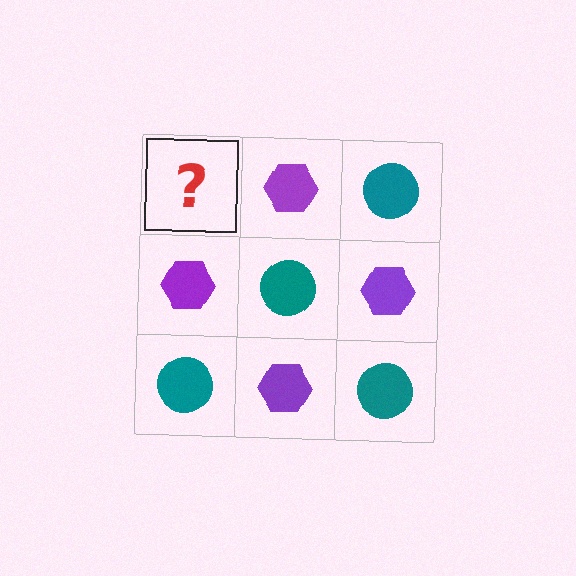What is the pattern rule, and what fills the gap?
The rule is that it alternates teal circle and purple hexagon in a checkerboard pattern. The gap should be filled with a teal circle.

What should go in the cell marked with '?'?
The missing cell should contain a teal circle.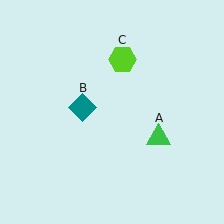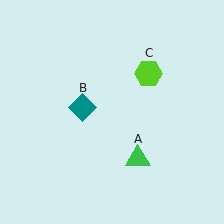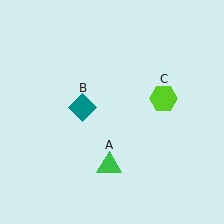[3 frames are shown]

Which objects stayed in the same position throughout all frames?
Teal diamond (object B) remained stationary.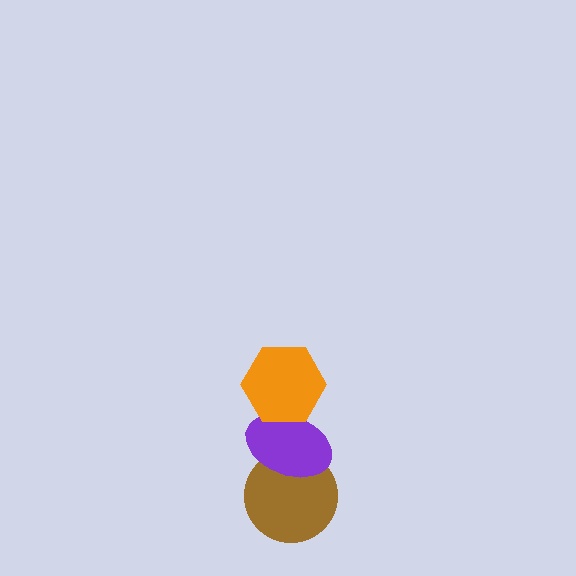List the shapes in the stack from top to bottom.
From top to bottom: the orange hexagon, the purple ellipse, the brown circle.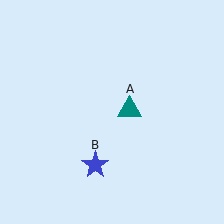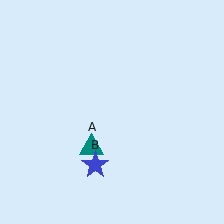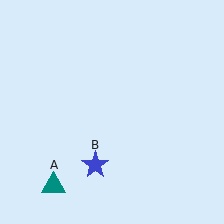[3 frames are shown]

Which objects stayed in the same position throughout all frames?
Blue star (object B) remained stationary.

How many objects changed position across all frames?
1 object changed position: teal triangle (object A).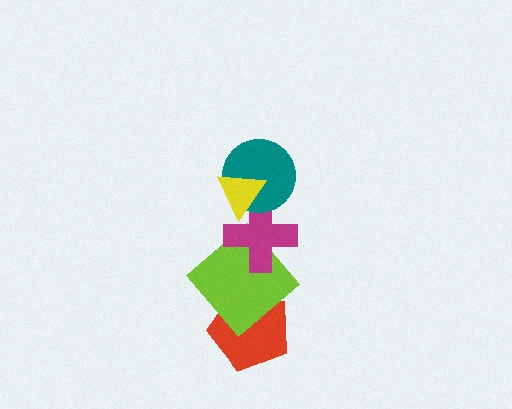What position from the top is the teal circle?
The teal circle is 2nd from the top.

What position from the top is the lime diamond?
The lime diamond is 4th from the top.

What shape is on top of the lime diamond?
The magenta cross is on top of the lime diamond.